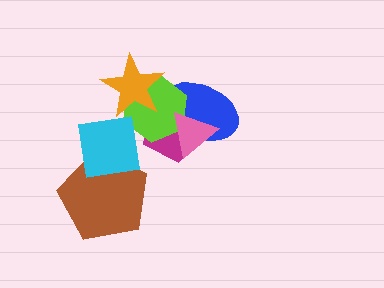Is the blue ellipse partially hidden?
Yes, it is partially covered by another shape.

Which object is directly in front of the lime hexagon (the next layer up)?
The orange star is directly in front of the lime hexagon.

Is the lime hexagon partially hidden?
Yes, it is partially covered by another shape.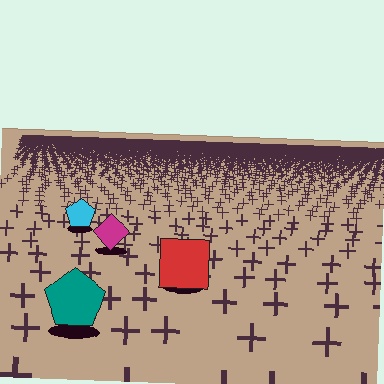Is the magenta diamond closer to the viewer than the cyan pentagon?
Yes. The magenta diamond is closer — you can tell from the texture gradient: the ground texture is coarser near it.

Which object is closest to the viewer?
The teal pentagon is closest. The texture marks near it are larger and more spread out.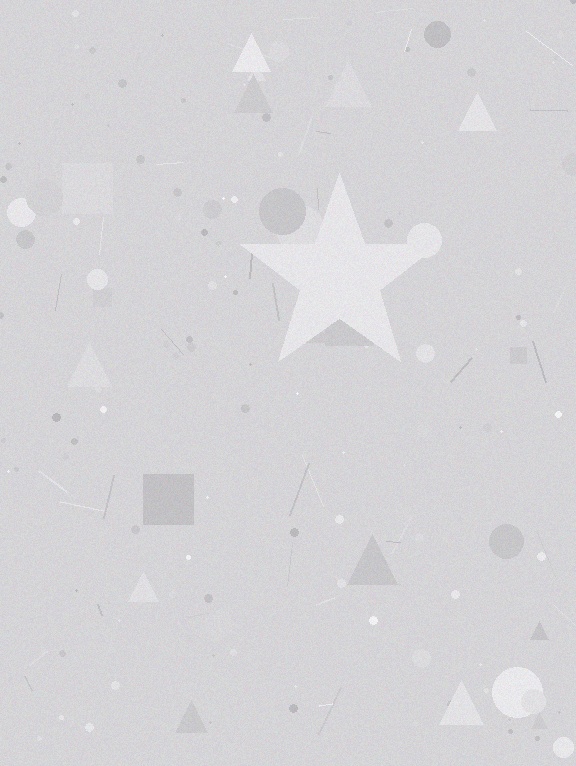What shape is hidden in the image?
A star is hidden in the image.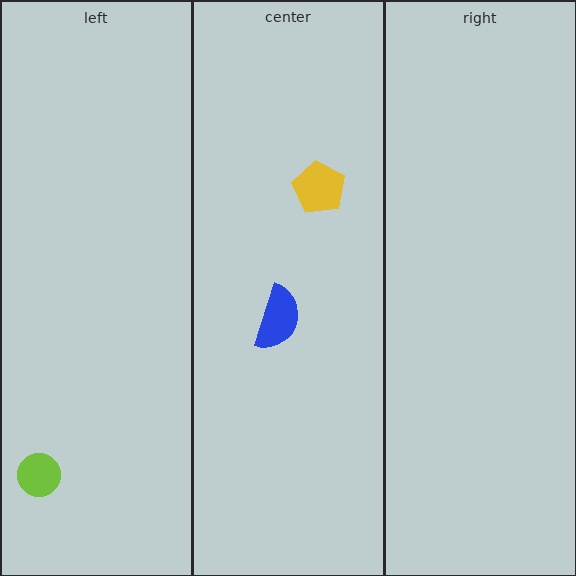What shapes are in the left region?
The lime circle.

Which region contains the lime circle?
The left region.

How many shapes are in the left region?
1.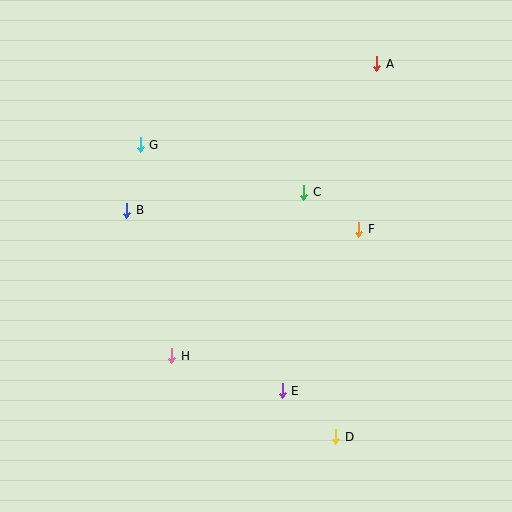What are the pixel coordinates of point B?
Point B is at (127, 210).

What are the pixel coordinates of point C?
Point C is at (304, 192).